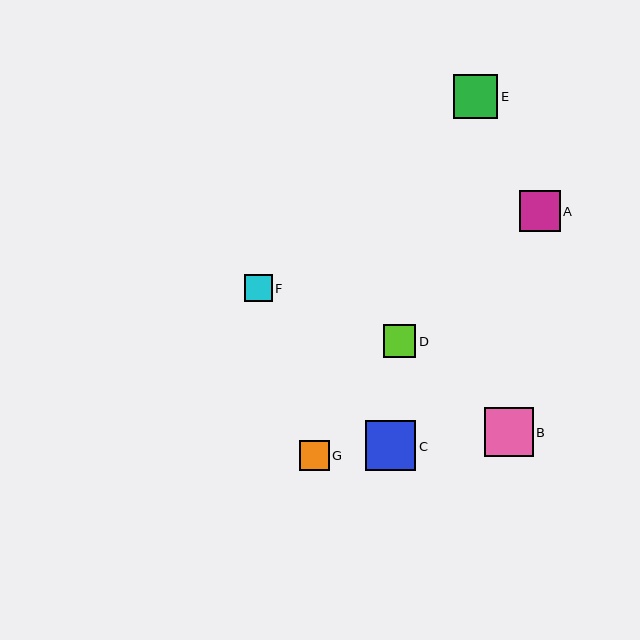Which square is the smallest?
Square F is the smallest with a size of approximately 27 pixels.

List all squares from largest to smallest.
From largest to smallest: C, B, E, A, D, G, F.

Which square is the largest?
Square C is the largest with a size of approximately 50 pixels.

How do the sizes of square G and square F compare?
Square G and square F are approximately the same size.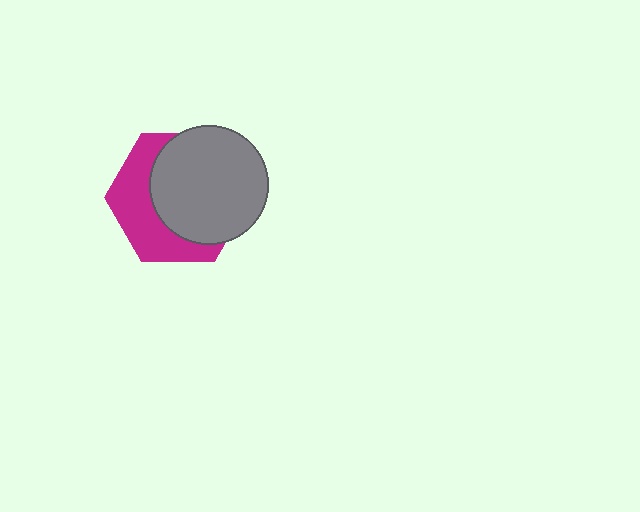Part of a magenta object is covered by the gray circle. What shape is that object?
It is a hexagon.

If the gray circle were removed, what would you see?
You would see the complete magenta hexagon.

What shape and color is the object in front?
The object in front is a gray circle.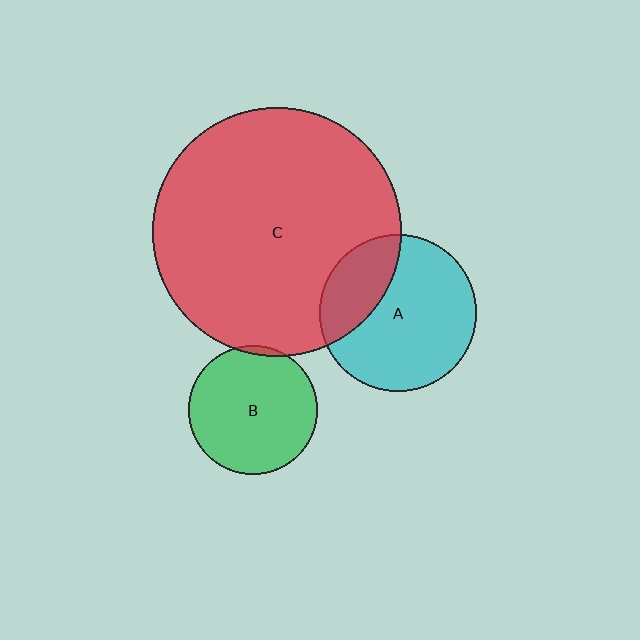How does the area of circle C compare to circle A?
Approximately 2.5 times.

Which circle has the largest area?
Circle C (red).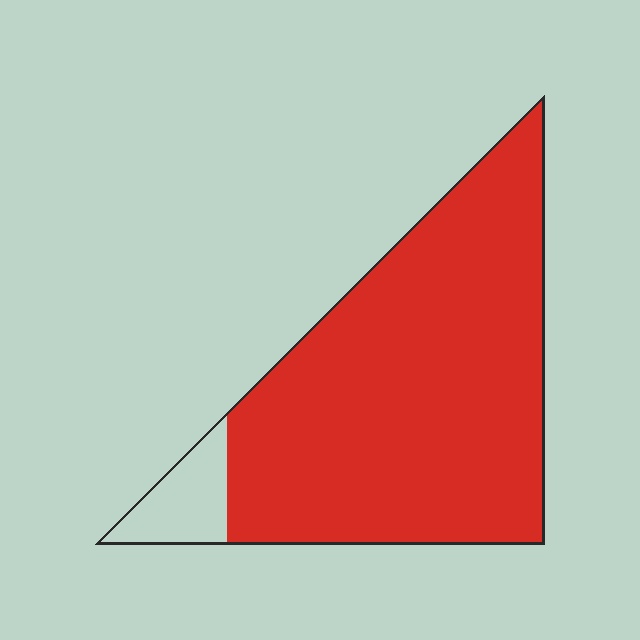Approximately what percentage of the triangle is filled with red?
Approximately 90%.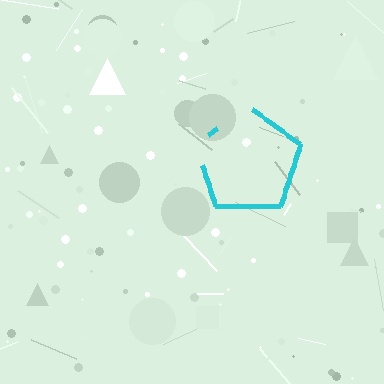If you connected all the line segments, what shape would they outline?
They would outline a pentagon.